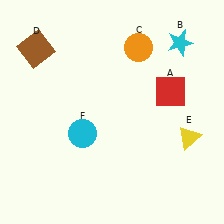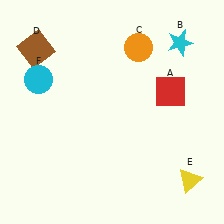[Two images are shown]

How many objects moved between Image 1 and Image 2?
2 objects moved between the two images.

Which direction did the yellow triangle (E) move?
The yellow triangle (E) moved down.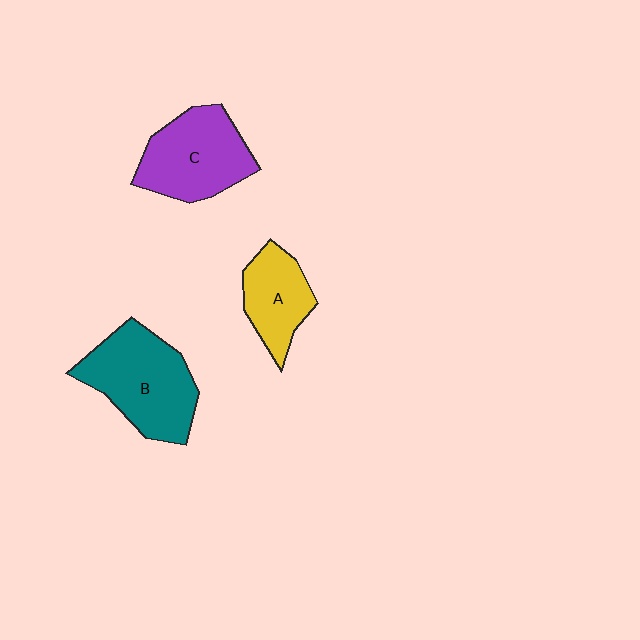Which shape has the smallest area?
Shape A (yellow).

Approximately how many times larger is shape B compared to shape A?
Approximately 1.7 times.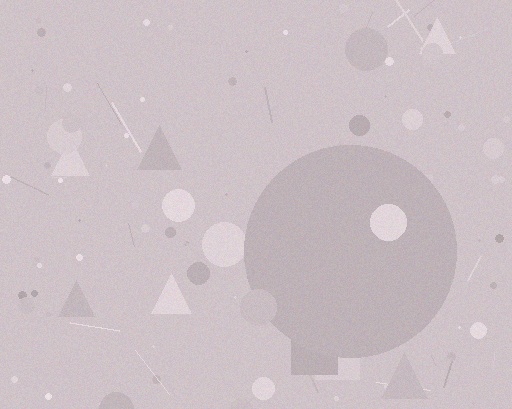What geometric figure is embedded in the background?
A circle is embedded in the background.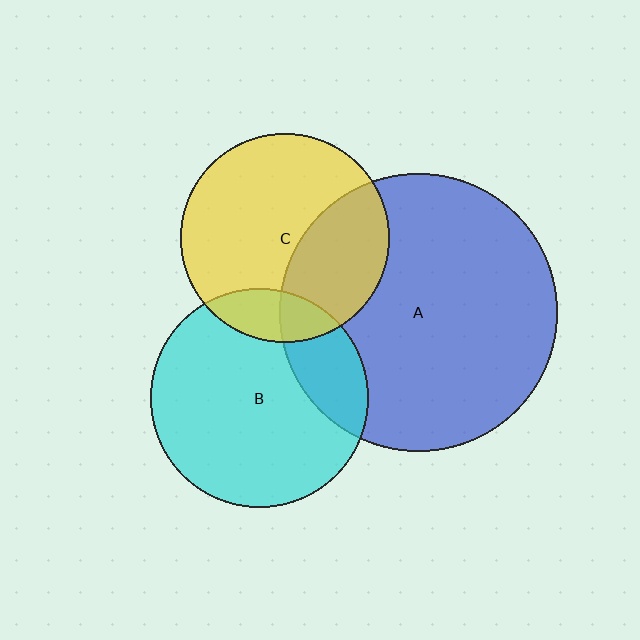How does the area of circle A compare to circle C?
Approximately 1.8 times.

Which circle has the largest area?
Circle A (blue).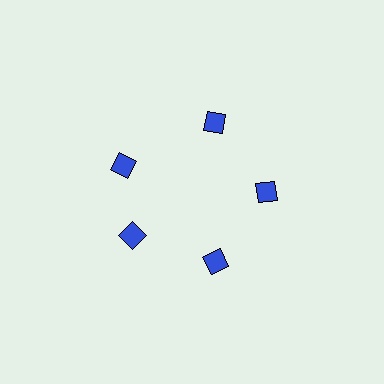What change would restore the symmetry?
The symmetry would be restored by rotating it back into even spacing with its neighbors so that all 5 diamonds sit at equal angles and equal distance from the center.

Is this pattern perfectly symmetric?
No. The 5 blue diamonds are arranged in a ring, but one element near the 10 o'clock position is rotated out of alignment along the ring, breaking the 5-fold rotational symmetry.